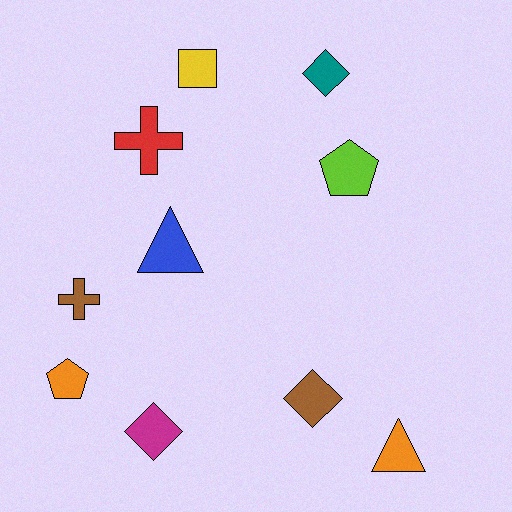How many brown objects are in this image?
There are 2 brown objects.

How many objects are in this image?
There are 10 objects.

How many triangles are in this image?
There are 2 triangles.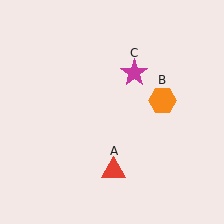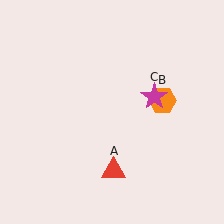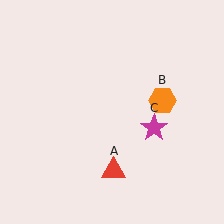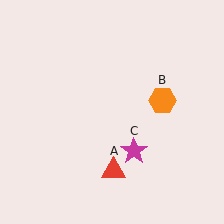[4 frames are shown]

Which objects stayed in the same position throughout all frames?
Red triangle (object A) and orange hexagon (object B) remained stationary.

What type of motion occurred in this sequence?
The magenta star (object C) rotated clockwise around the center of the scene.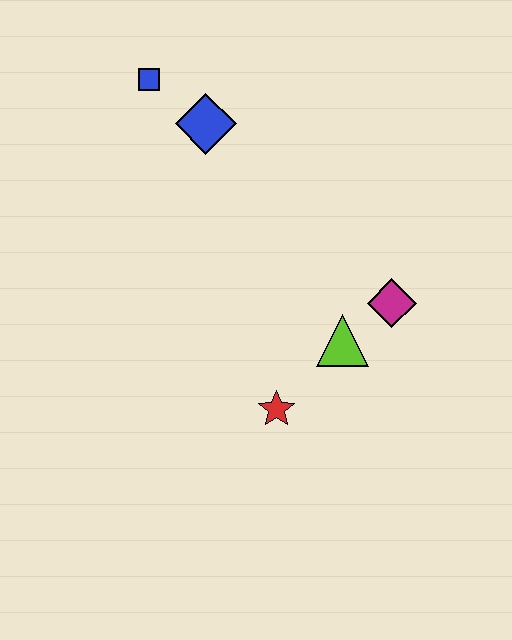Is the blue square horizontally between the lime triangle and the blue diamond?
No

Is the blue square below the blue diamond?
No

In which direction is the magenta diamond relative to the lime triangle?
The magenta diamond is to the right of the lime triangle.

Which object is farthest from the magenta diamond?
The blue square is farthest from the magenta diamond.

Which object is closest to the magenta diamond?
The lime triangle is closest to the magenta diamond.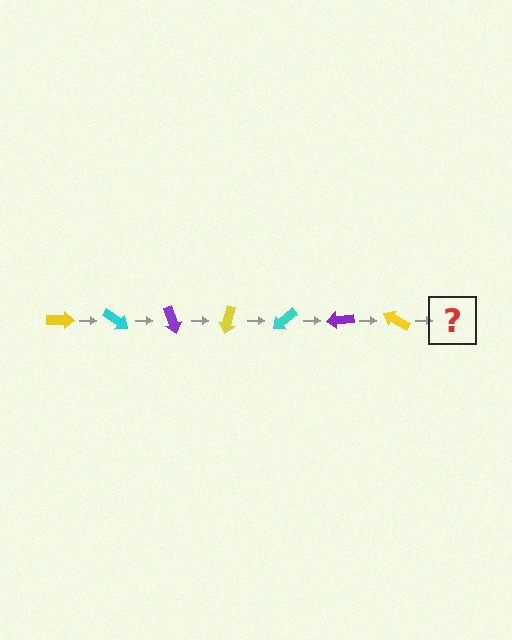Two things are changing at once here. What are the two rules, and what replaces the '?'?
The two rules are that it rotates 35 degrees each step and the color cycles through yellow, cyan, and purple. The '?' should be a cyan arrow, rotated 245 degrees from the start.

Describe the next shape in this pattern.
It should be a cyan arrow, rotated 245 degrees from the start.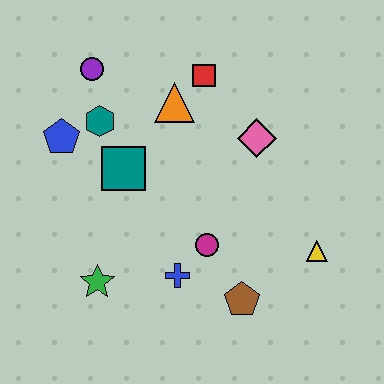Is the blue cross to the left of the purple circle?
No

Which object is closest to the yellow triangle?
The brown pentagon is closest to the yellow triangle.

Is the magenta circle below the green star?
No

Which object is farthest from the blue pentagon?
The yellow triangle is farthest from the blue pentagon.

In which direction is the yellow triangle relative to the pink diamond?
The yellow triangle is below the pink diamond.